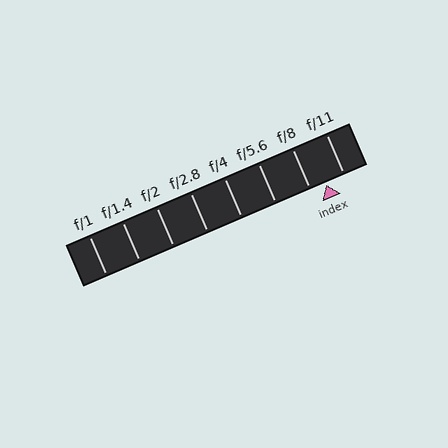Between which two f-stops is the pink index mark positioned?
The index mark is between f/8 and f/11.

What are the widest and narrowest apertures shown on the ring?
The widest aperture shown is f/1 and the narrowest is f/11.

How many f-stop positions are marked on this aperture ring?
There are 8 f-stop positions marked.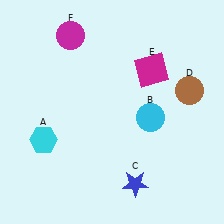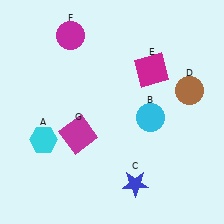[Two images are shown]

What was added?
A magenta square (G) was added in Image 2.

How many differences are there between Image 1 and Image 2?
There is 1 difference between the two images.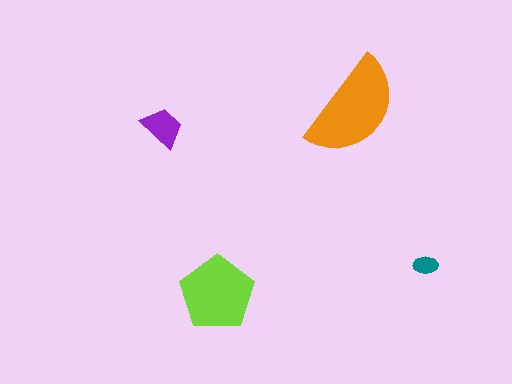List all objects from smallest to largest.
The teal ellipse, the purple trapezoid, the lime pentagon, the orange semicircle.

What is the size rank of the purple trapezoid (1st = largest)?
3rd.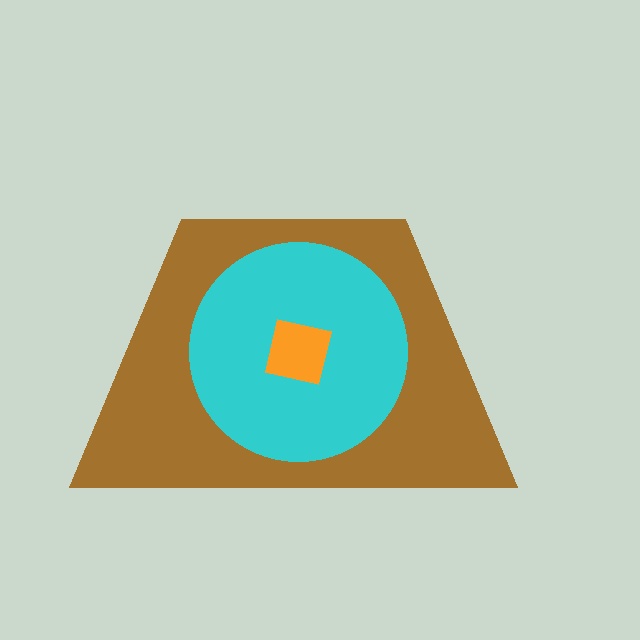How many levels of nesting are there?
3.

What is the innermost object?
The orange square.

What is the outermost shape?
The brown trapezoid.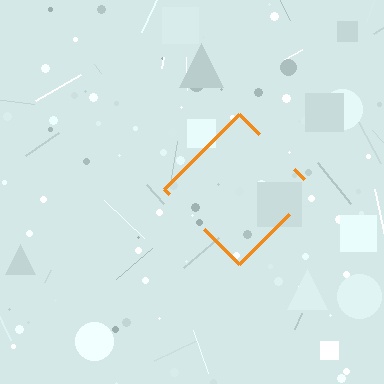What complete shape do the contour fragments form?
The contour fragments form a diamond.